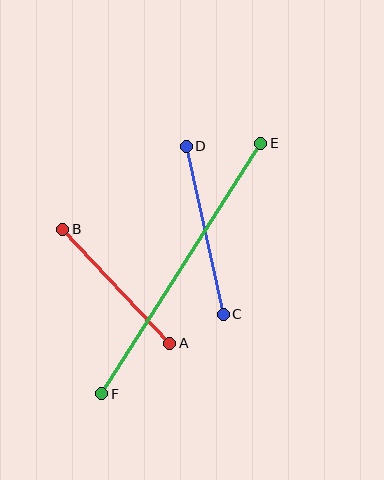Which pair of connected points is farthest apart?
Points E and F are farthest apart.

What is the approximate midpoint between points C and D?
The midpoint is at approximately (205, 230) pixels.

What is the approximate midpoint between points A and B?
The midpoint is at approximately (116, 286) pixels.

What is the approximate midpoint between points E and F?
The midpoint is at approximately (181, 269) pixels.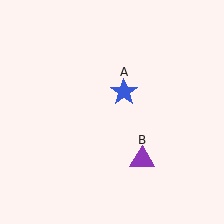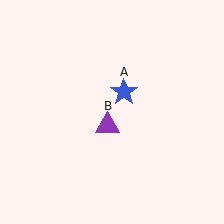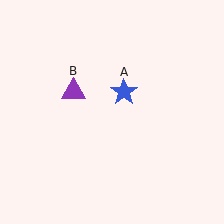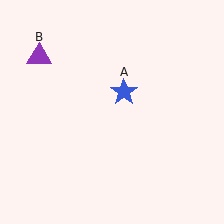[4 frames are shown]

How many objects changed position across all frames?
1 object changed position: purple triangle (object B).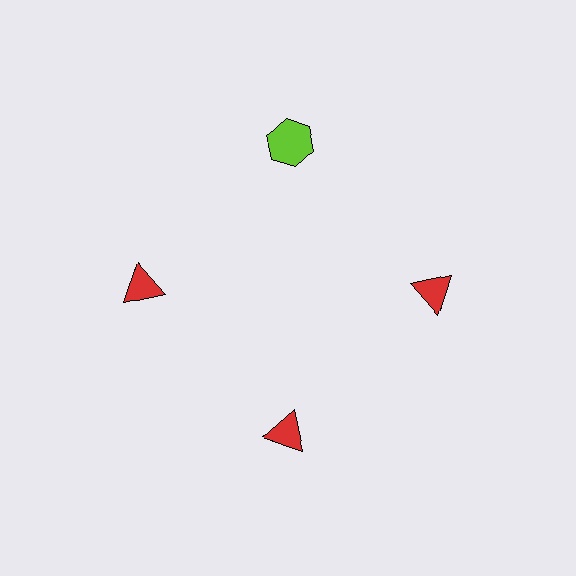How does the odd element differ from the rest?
It differs in both color (lime instead of red) and shape (hexagon instead of triangle).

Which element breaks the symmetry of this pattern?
The lime hexagon at roughly the 12 o'clock position breaks the symmetry. All other shapes are red triangles.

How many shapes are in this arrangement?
There are 4 shapes arranged in a ring pattern.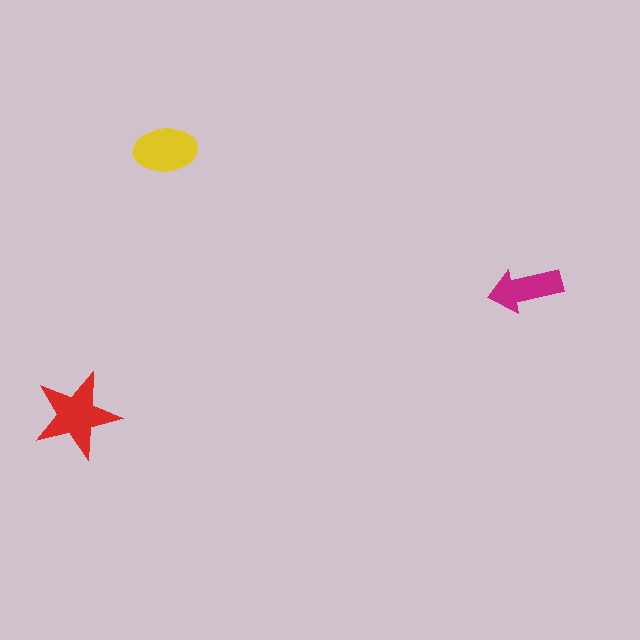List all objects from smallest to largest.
The magenta arrow, the yellow ellipse, the red star.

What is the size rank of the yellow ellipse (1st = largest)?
2nd.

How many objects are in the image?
There are 3 objects in the image.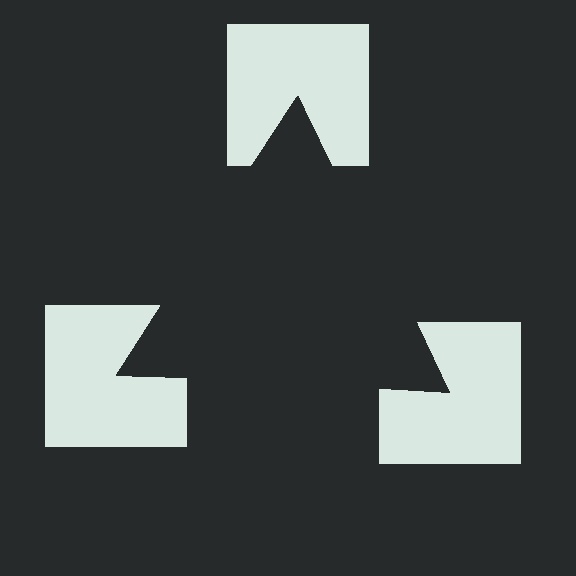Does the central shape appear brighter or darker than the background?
It typically appears slightly darker than the background, even though no actual brightness change is drawn.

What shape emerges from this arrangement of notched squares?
An illusory triangle — its edges are inferred from the aligned wedge cuts in the notched squares, not physically drawn.